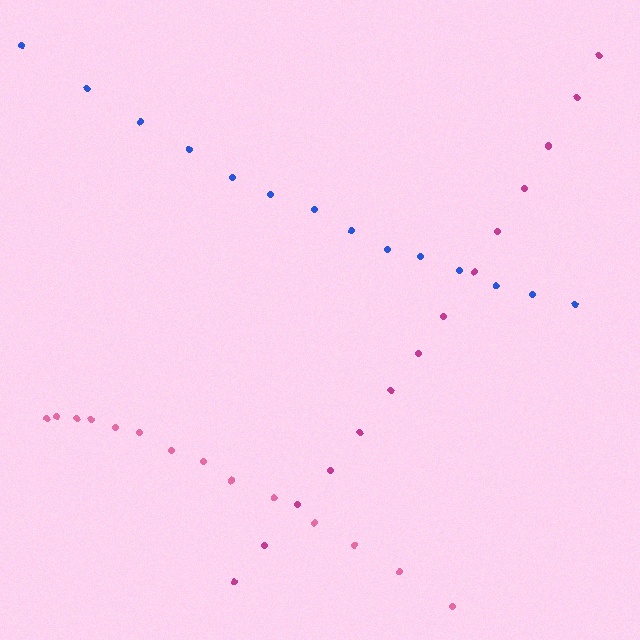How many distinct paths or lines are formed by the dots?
There are 3 distinct paths.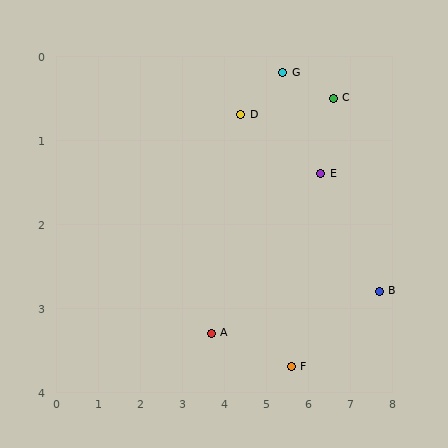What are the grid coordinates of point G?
Point G is at approximately (5.4, 0.2).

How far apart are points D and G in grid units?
Points D and G are about 1.1 grid units apart.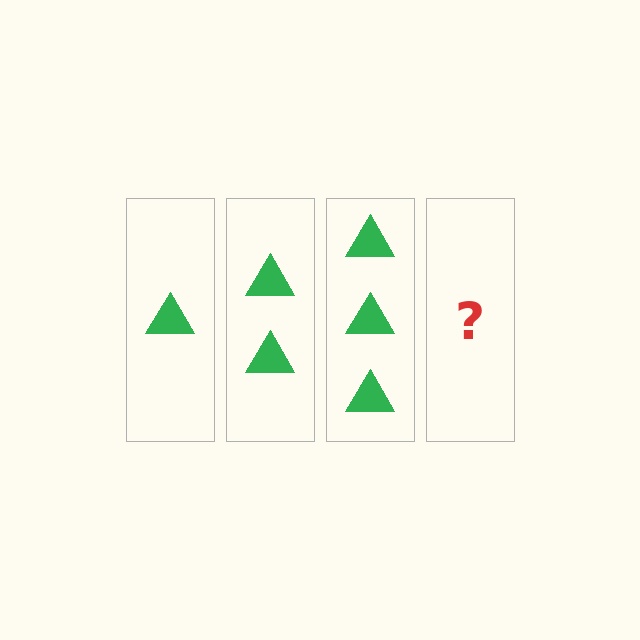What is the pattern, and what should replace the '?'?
The pattern is that each step adds one more triangle. The '?' should be 4 triangles.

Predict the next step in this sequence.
The next step is 4 triangles.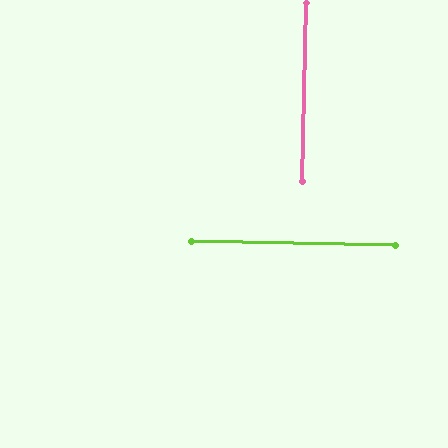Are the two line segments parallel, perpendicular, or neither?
Perpendicular — they meet at approximately 90°.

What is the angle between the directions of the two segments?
Approximately 90 degrees.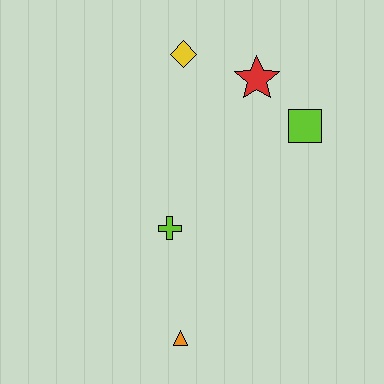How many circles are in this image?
There are no circles.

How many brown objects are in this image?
There are no brown objects.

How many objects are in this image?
There are 5 objects.